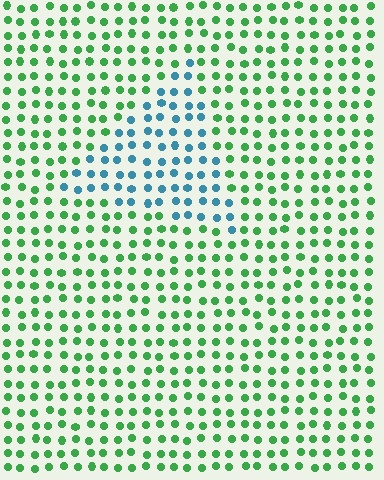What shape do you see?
I see a triangle.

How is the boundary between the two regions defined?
The boundary is defined purely by a slight shift in hue (about 66 degrees). Spacing, size, and orientation are identical on both sides.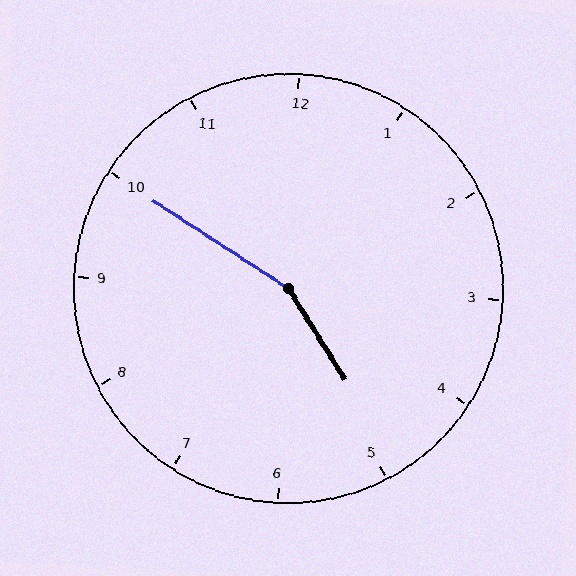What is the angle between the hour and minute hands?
Approximately 155 degrees.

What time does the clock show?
4:50.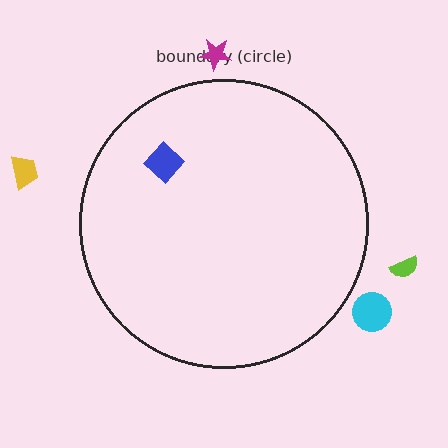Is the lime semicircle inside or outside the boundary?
Outside.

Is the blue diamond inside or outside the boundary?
Inside.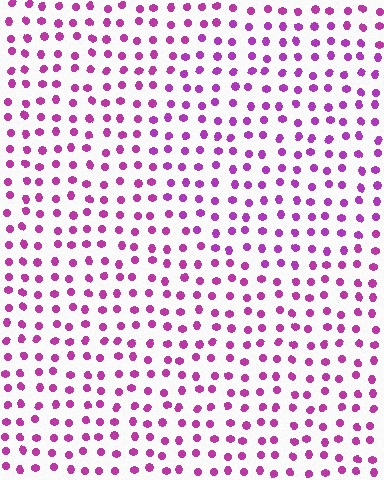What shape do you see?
I see a circle.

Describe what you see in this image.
The image is filled with small magenta elements in a uniform arrangement. A circle-shaped region is visible where the elements are tinted to a slightly different hue, forming a subtle color boundary.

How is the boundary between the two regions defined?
The boundary is defined purely by a slight shift in hue (about 17 degrees). Spacing, size, and orientation are identical on both sides.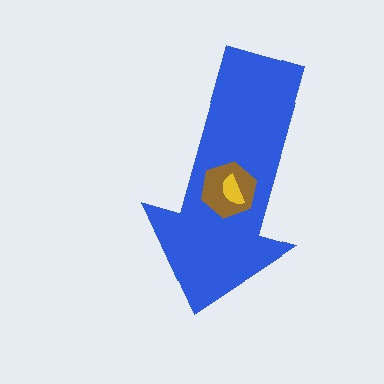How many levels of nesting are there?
3.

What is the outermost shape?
The blue arrow.